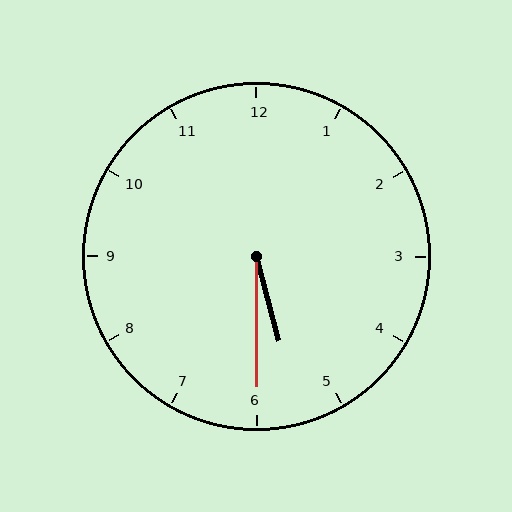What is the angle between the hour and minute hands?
Approximately 15 degrees.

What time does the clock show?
5:30.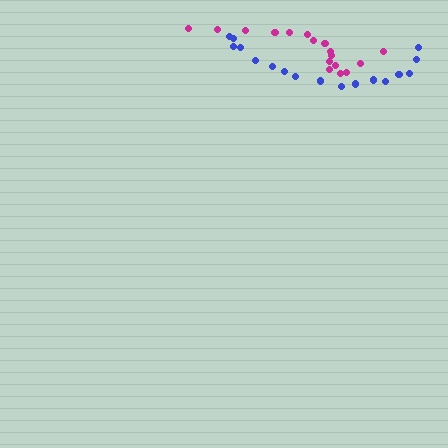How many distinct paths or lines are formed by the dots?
There are 2 distinct paths.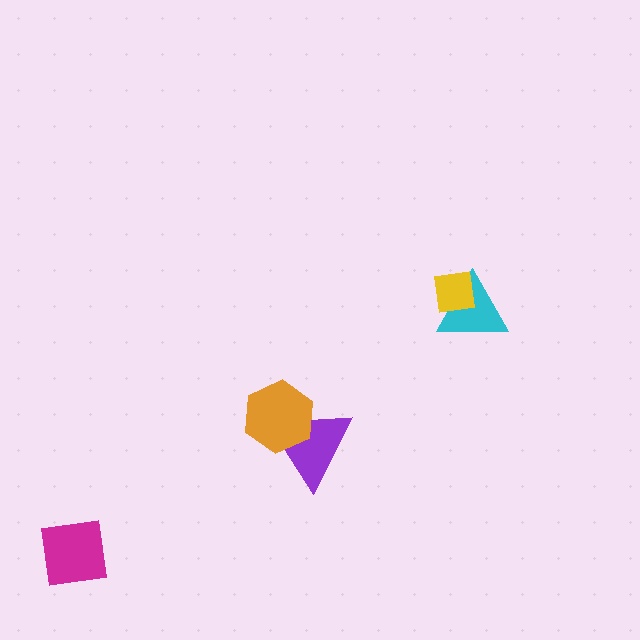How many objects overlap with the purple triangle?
1 object overlaps with the purple triangle.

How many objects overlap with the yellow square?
1 object overlaps with the yellow square.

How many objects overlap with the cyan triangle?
1 object overlaps with the cyan triangle.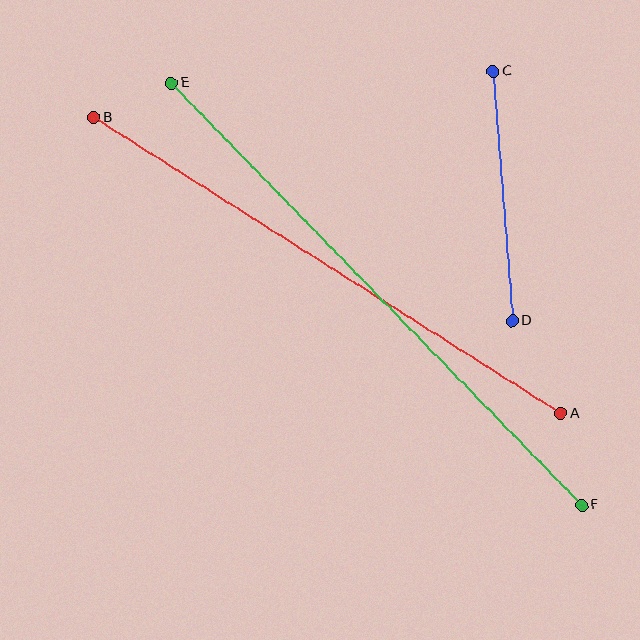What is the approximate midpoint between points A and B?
The midpoint is at approximately (327, 266) pixels.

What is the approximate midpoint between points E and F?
The midpoint is at approximately (376, 294) pixels.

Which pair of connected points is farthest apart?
Points E and F are farthest apart.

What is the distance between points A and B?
The distance is approximately 553 pixels.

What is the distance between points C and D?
The distance is approximately 250 pixels.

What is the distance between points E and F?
The distance is approximately 589 pixels.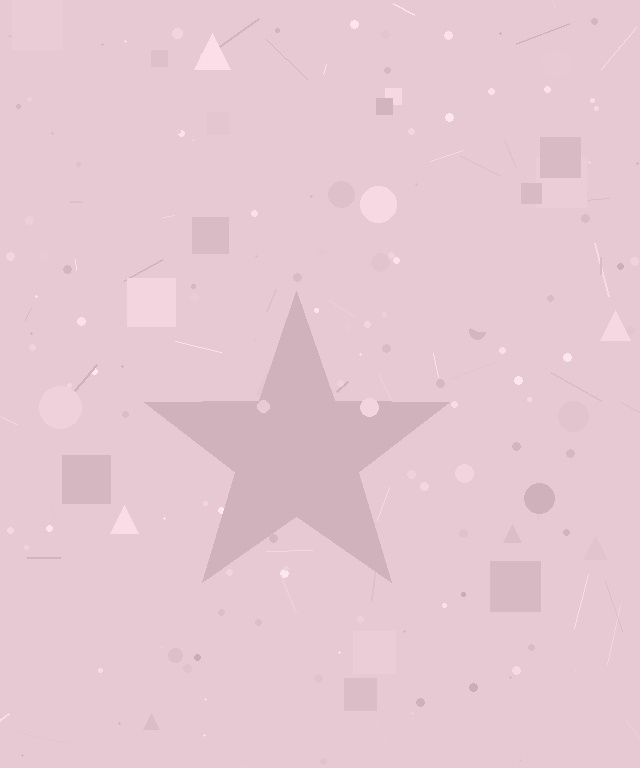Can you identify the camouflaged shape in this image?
The camouflaged shape is a star.